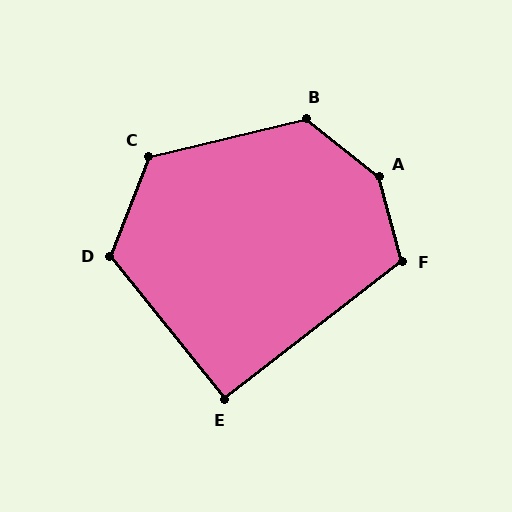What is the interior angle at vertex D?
Approximately 120 degrees (obtuse).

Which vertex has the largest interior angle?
A, at approximately 144 degrees.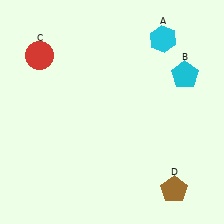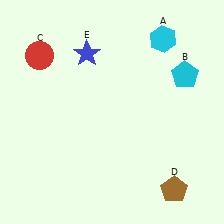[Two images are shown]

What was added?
A blue star (E) was added in Image 2.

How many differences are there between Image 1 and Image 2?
There is 1 difference between the two images.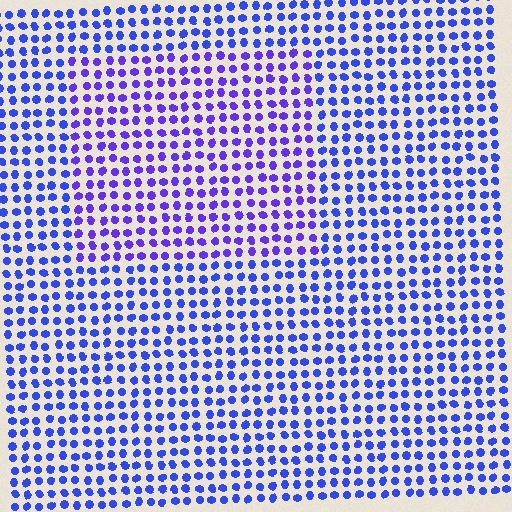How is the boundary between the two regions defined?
The boundary is defined purely by a slight shift in hue (about 25 degrees). Spacing, size, and orientation are identical on both sides.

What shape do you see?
I see a rectangle.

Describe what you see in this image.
The image is filled with small blue elements in a uniform arrangement. A rectangle-shaped region is visible where the elements are tinted to a slightly different hue, forming a subtle color boundary.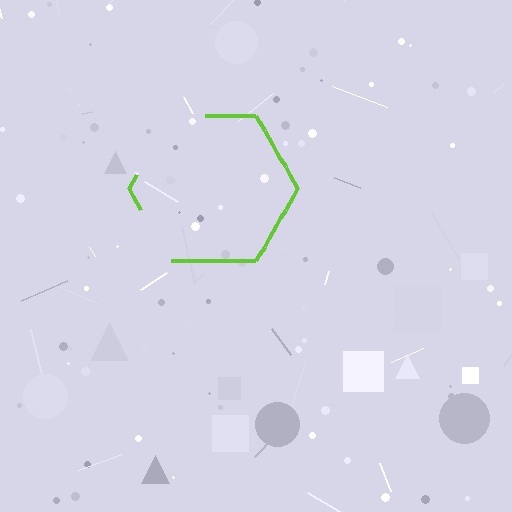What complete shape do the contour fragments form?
The contour fragments form a hexagon.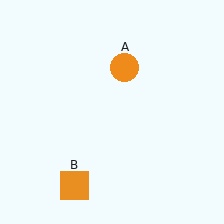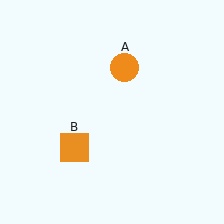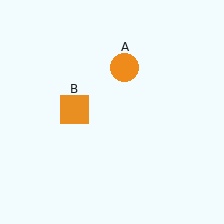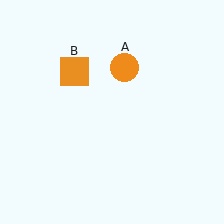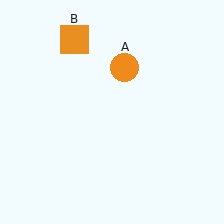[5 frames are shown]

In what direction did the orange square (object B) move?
The orange square (object B) moved up.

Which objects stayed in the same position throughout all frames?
Orange circle (object A) remained stationary.